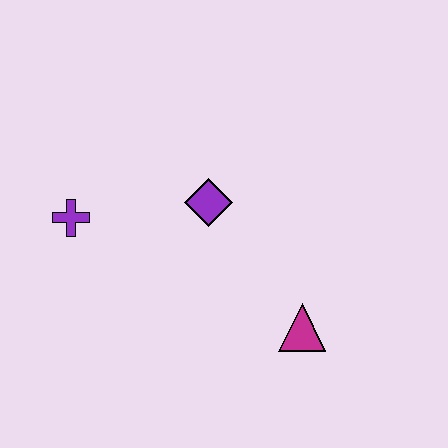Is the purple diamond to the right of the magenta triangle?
No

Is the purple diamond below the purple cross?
No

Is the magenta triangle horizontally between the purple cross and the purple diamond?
No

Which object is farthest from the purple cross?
The magenta triangle is farthest from the purple cross.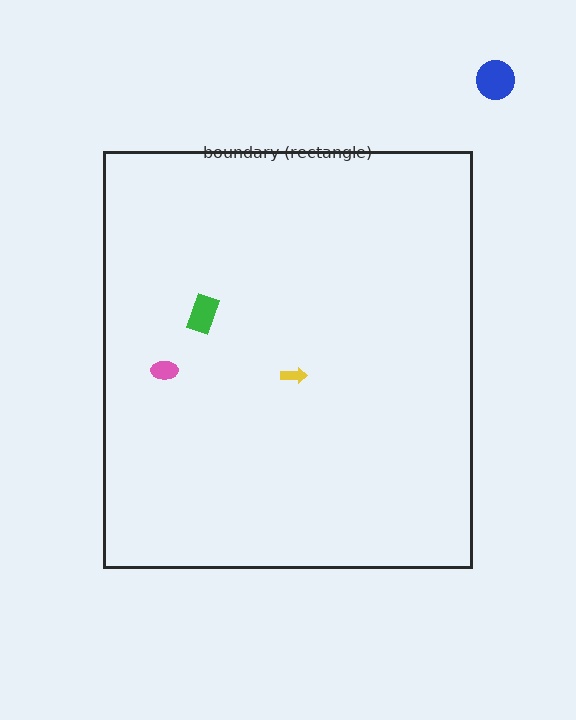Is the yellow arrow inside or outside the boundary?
Inside.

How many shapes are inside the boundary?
3 inside, 1 outside.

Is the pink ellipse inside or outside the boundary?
Inside.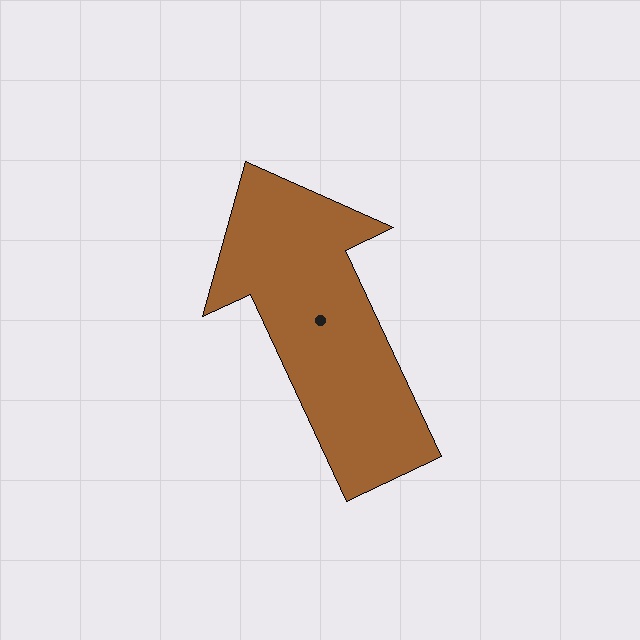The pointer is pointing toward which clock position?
Roughly 11 o'clock.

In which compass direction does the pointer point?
Northwest.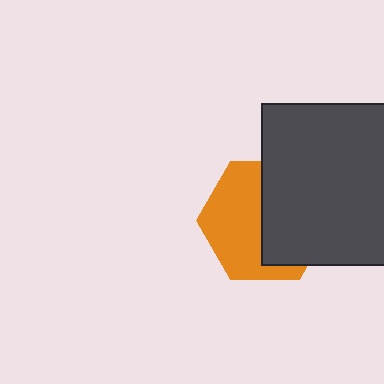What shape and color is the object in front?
The object in front is a dark gray rectangle.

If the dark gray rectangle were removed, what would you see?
You would see the complete orange hexagon.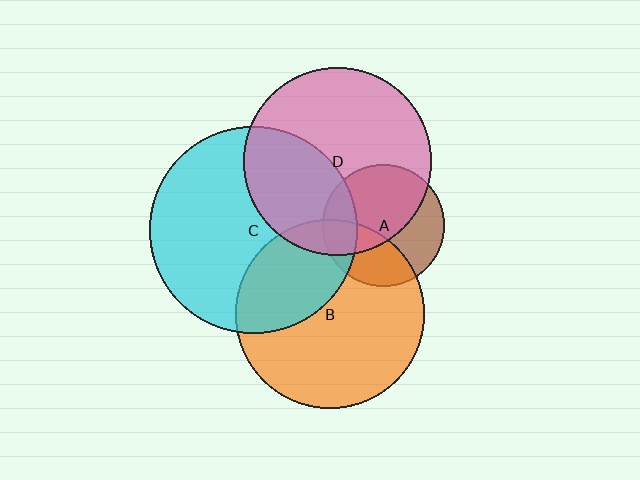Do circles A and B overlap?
Yes.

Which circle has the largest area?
Circle C (cyan).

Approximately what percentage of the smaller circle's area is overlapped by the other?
Approximately 35%.